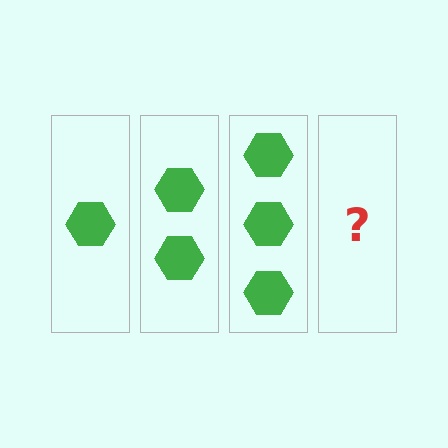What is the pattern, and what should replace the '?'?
The pattern is that each step adds one more hexagon. The '?' should be 4 hexagons.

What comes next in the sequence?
The next element should be 4 hexagons.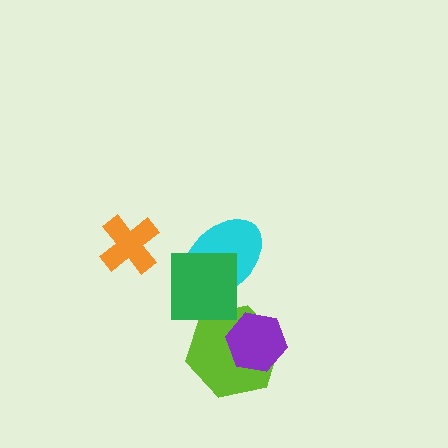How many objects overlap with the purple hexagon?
1 object overlaps with the purple hexagon.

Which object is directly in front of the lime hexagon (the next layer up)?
The purple hexagon is directly in front of the lime hexagon.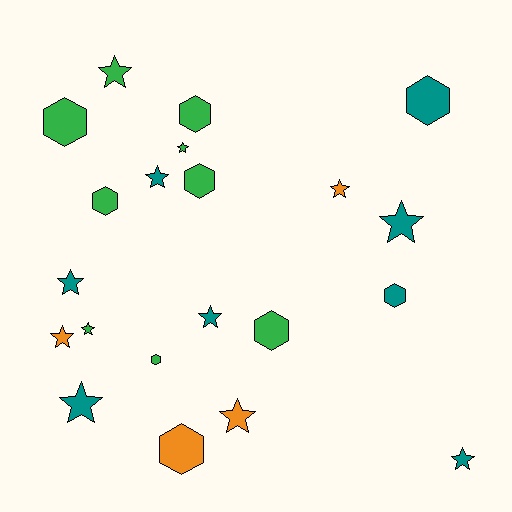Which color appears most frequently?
Green, with 9 objects.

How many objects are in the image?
There are 21 objects.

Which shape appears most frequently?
Star, with 12 objects.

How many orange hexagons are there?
There is 1 orange hexagon.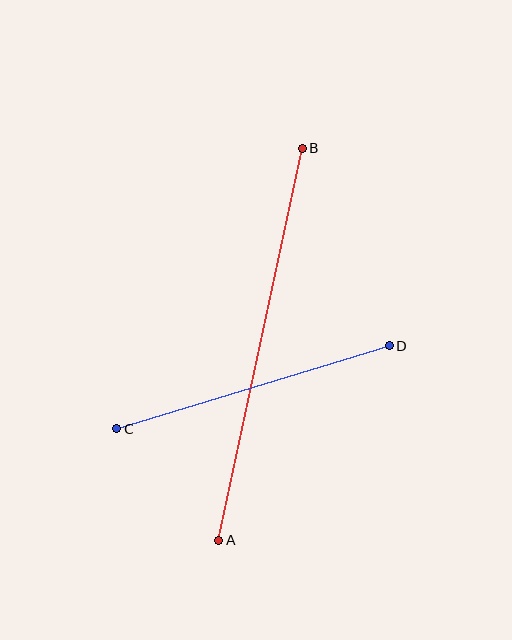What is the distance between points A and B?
The distance is approximately 400 pixels.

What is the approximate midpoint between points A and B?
The midpoint is at approximately (261, 344) pixels.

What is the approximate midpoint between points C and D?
The midpoint is at approximately (253, 387) pixels.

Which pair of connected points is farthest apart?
Points A and B are farthest apart.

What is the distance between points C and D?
The distance is approximately 285 pixels.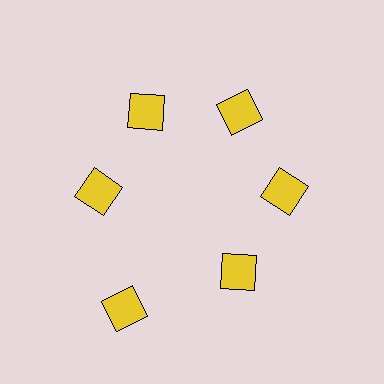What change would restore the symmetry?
The symmetry would be restored by moving it inward, back onto the ring so that all 6 diamonds sit at equal angles and equal distance from the center.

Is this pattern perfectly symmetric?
No. The 6 yellow diamonds are arranged in a ring, but one element near the 7 o'clock position is pushed outward from the center, breaking the 6-fold rotational symmetry.